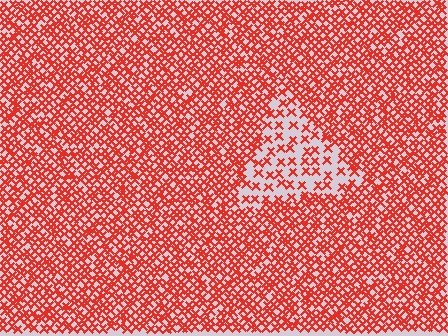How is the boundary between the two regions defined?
The boundary is defined by a change in element density (approximately 2.4x ratio). All elements are the same color, size, and shape.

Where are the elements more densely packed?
The elements are more densely packed outside the triangle boundary.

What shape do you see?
I see a triangle.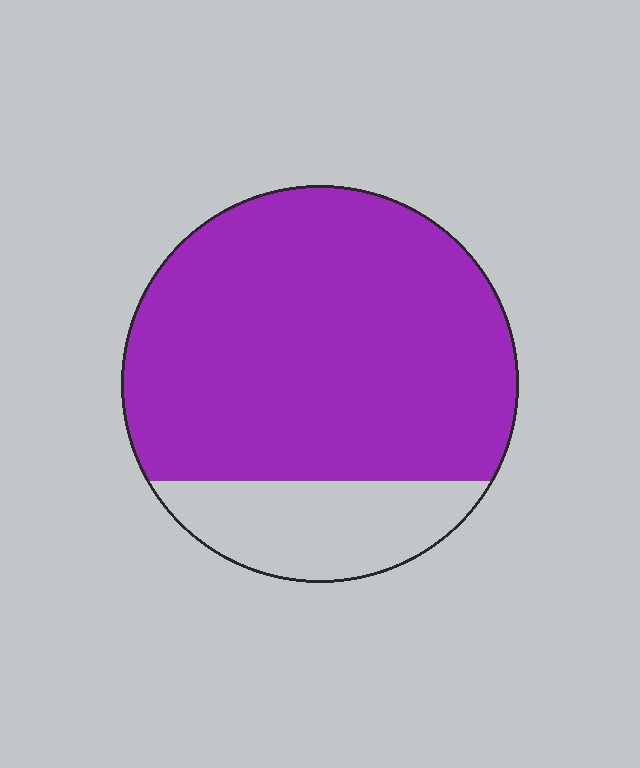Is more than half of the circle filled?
Yes.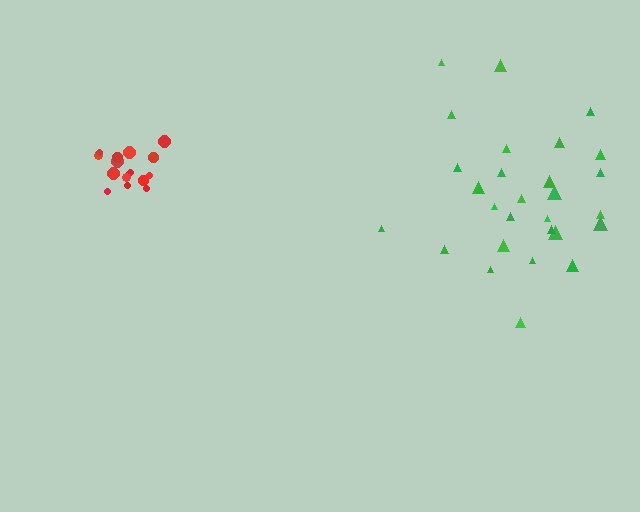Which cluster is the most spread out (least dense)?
Green.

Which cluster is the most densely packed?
Red.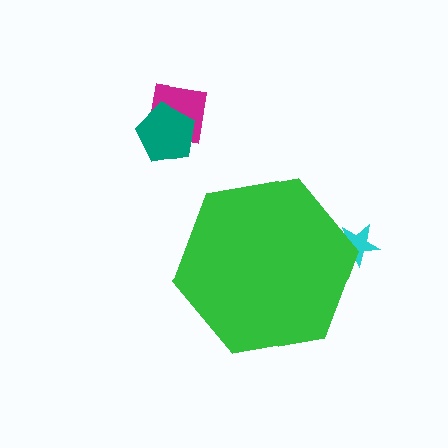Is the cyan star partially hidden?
Yes, the cyan star is partially hidden behind the green hexagon.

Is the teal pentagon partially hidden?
No, the teal pentagon is fully visible.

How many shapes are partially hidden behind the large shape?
1 shape is partially hidden.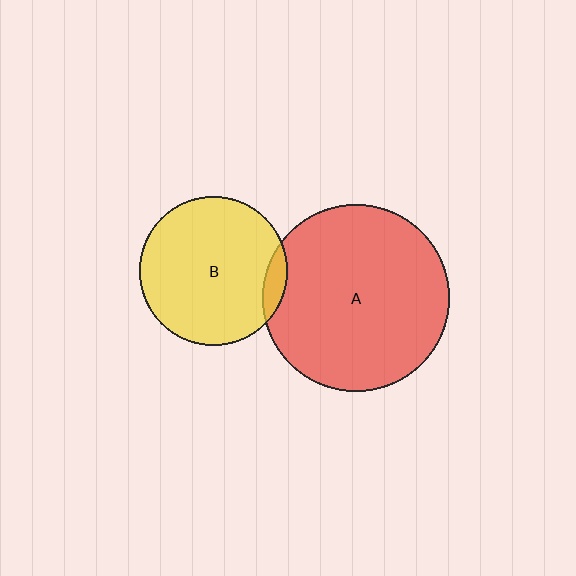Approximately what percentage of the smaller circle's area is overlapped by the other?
Approximately 5%.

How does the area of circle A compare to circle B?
Approximately 1.6 times.